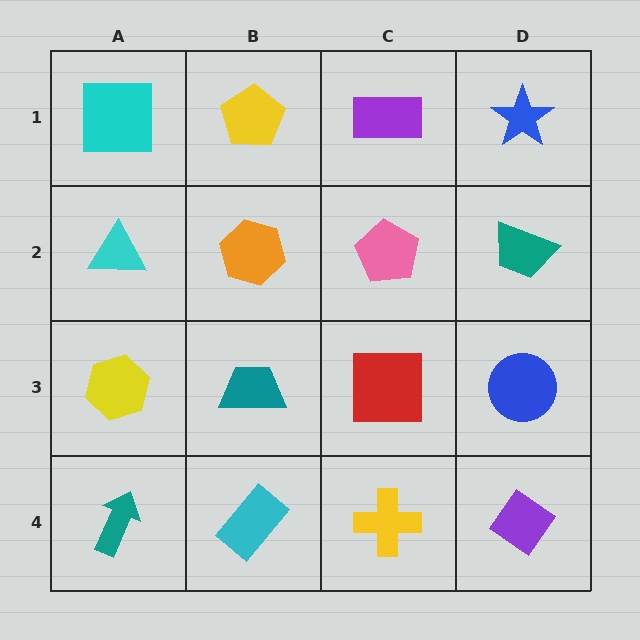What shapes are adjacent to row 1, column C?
A pink pentagon (row 2, column C), a yellow pentagon (row 1, column B), a blue star (row 1, column D).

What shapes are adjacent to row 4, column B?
A teal trapezoid (row 3, column B), a teal arrow (row 4, column A), a yellow cross (row 4, column C).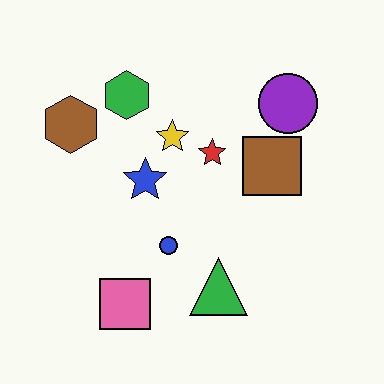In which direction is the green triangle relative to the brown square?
The green triangle is below the brown square.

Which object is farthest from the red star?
The pink square is farthest from the red star.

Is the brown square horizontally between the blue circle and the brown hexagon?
No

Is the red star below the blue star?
No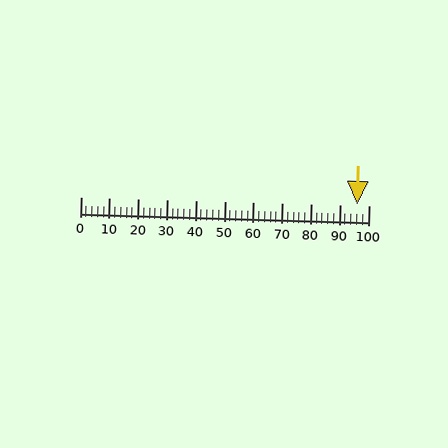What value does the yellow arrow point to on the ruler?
The yellow arrow points to approximately 96.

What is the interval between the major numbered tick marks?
The major tick marks are spaced 10 units apart.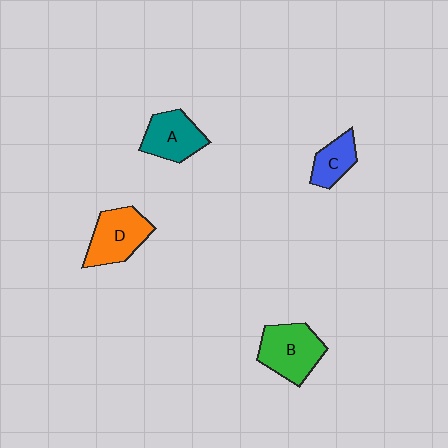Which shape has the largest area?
Shape B (green).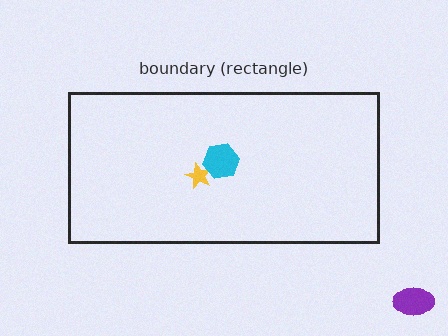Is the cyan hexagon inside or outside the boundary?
Inside.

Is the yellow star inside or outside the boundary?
Inside.